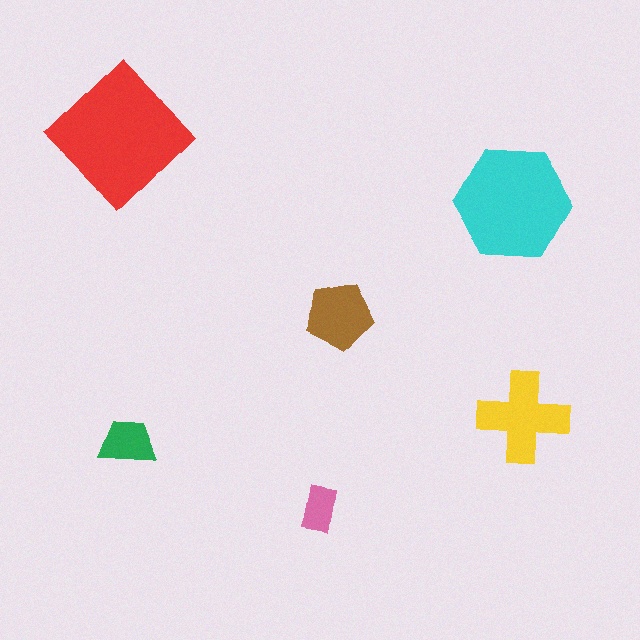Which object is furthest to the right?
The yellow cross is rightmost.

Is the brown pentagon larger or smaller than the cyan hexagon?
Smaller.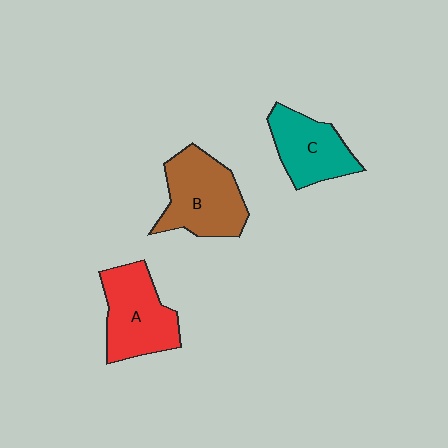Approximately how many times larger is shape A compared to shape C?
Approximately 1.2 times.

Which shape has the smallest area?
Shape C (teal).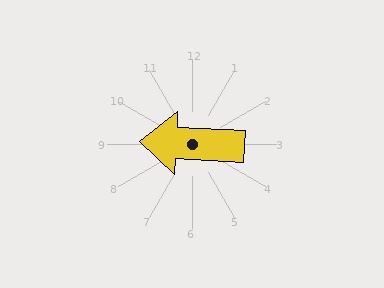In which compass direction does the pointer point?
West.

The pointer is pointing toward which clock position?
Roughly 9 o'clock.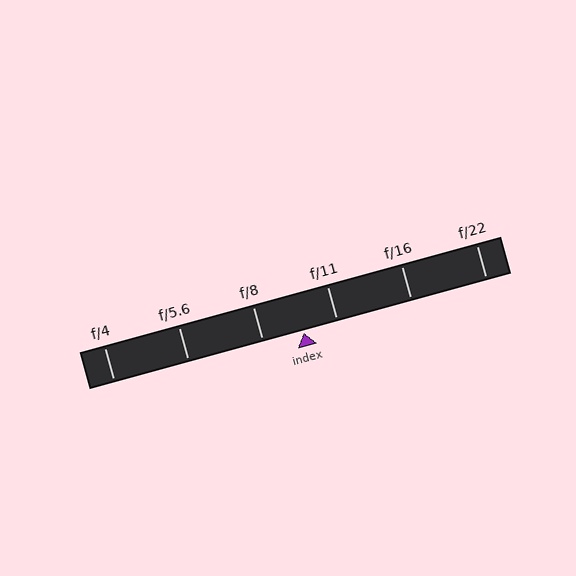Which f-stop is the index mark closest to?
The index mark is closest to f/11.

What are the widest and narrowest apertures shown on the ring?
The widest aperture shown is f/4 and the narrowest is f/22.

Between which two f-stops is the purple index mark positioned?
The index mark is between f/8 and f/11.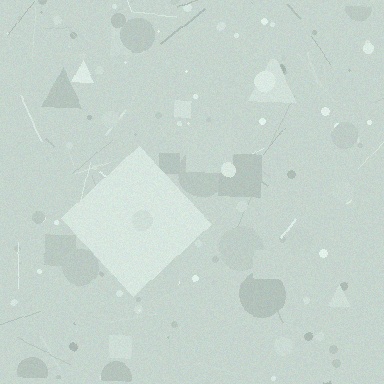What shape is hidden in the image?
A diamond is hidden in the image.